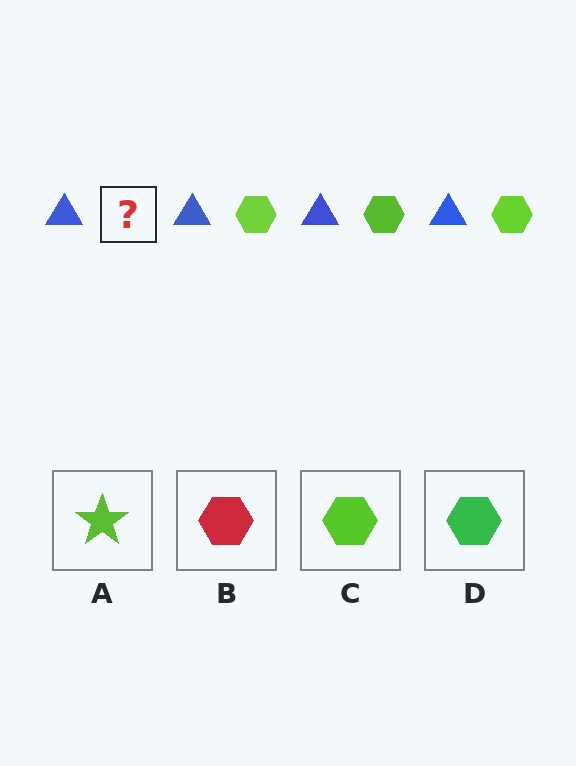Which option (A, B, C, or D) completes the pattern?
C.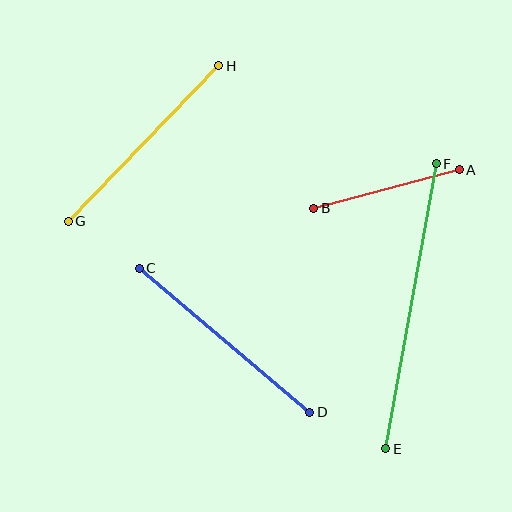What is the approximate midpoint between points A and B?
The midpoint is at approximately (387, 189) pixels.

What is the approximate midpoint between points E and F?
The midpoint is at approximately (411, 306) pixels.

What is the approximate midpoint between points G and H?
The midpoint is at approximately (144, 143) pixels.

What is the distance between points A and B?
The distance is approximately 150 pixels.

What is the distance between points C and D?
The distance is approximately 223 pixels.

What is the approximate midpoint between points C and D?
The midpoint is at approximately (225, 340) pixels.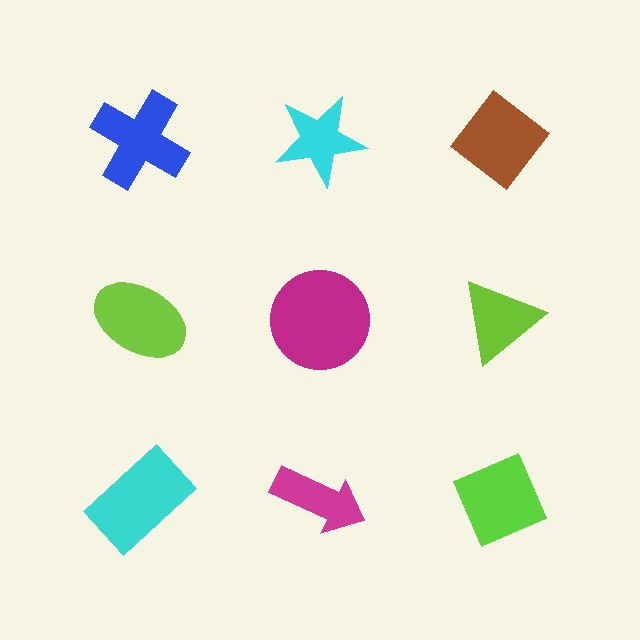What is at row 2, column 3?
A lime triangle.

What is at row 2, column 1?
A lime ellipse.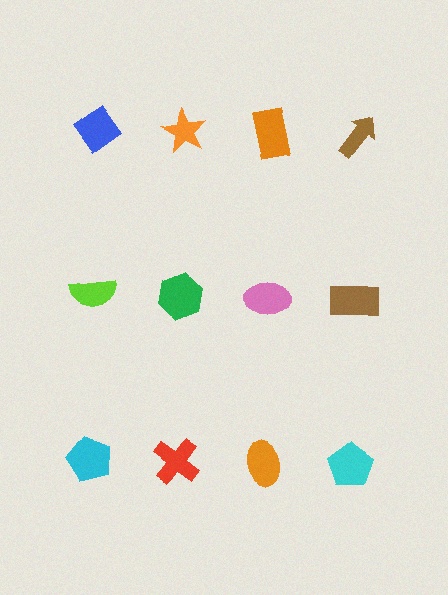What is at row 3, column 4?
A cyan pentagon.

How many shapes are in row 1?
4 shapes.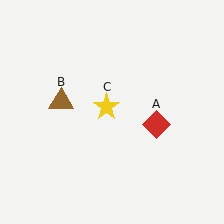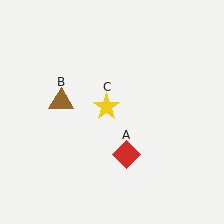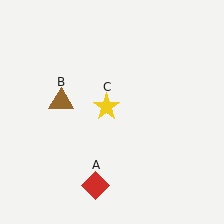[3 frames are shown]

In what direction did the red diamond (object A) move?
The red diamond (object A) moved down and to the left.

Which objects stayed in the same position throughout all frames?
Brown triangle (object B) and yellow star (object C) remained stationary.